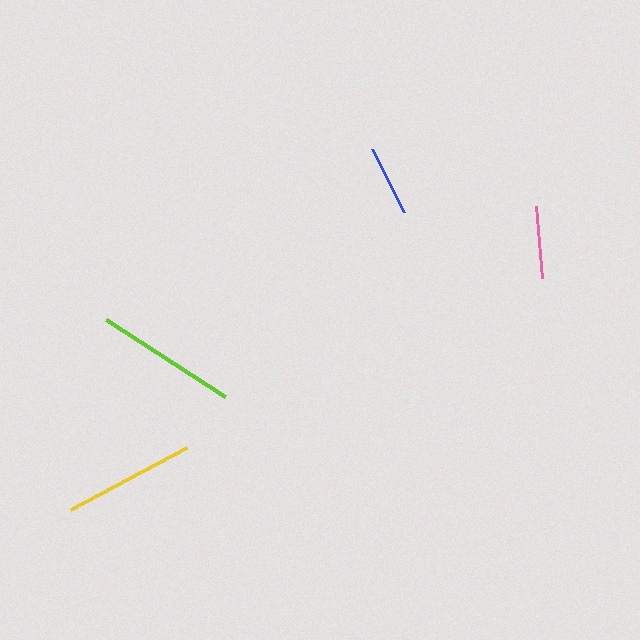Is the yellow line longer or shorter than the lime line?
The lime line is longer than the yellow line.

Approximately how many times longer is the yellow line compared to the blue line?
The yellow line is approximately 1.9 times the length of the blue line.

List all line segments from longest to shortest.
From longest to shortest: lime, yellow, pink, blue.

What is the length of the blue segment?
The blue segment is approximately 71 pixels long.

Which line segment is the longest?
The lime line is the longest at approximately 142 pixels.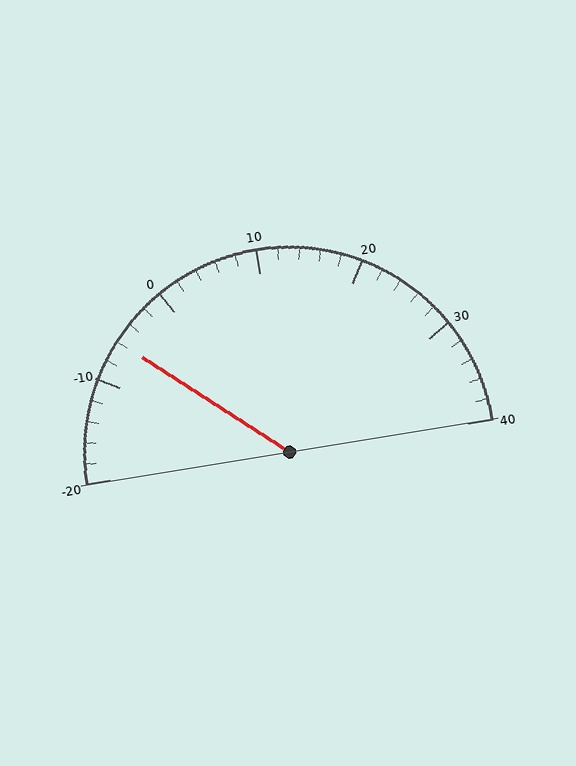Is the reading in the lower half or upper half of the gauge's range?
The reading is in the lower half of the range (-20 to 40).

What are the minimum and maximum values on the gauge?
The gauge ranges from -20 to 40.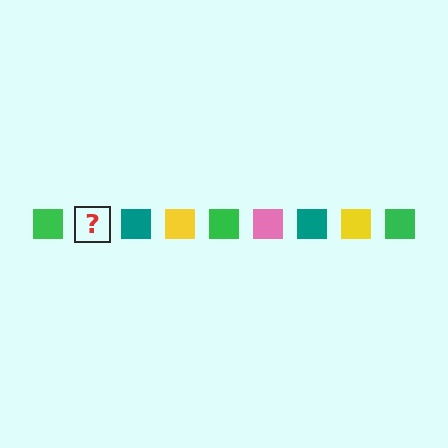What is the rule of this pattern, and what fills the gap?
The rule is that the pattern cycles through green, pink, teal, yellow squares. The gap should be filled with a pink square.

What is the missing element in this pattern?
The missing element is a pink square.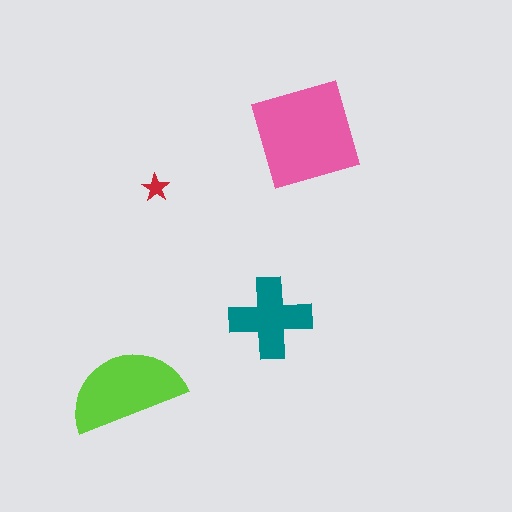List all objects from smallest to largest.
The red star, the teal cross, the lime semicircle, the pink diamond.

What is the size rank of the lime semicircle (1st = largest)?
2nd.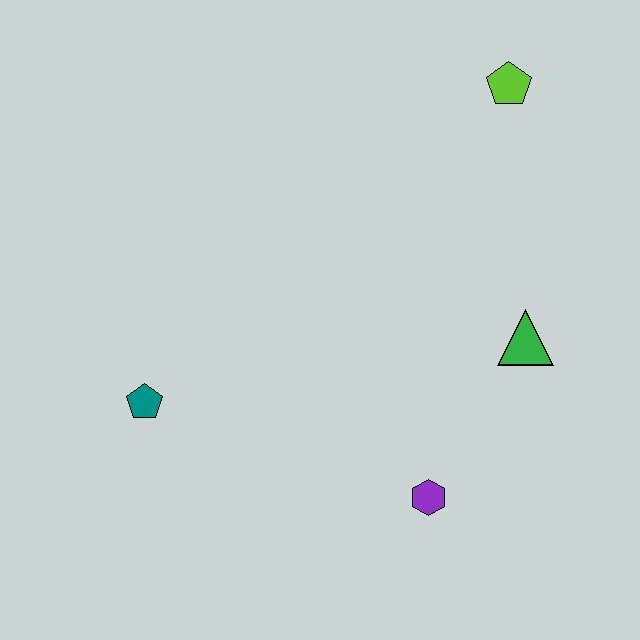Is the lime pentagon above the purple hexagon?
Yes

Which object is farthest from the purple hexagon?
The lime pentagon is farthest from the purple hexagon.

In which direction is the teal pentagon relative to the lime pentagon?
The teal pentagon is to the left of the lime pentagon.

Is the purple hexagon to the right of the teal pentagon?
Yes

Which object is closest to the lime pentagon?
The green triangle is closest to the lime pentagon.